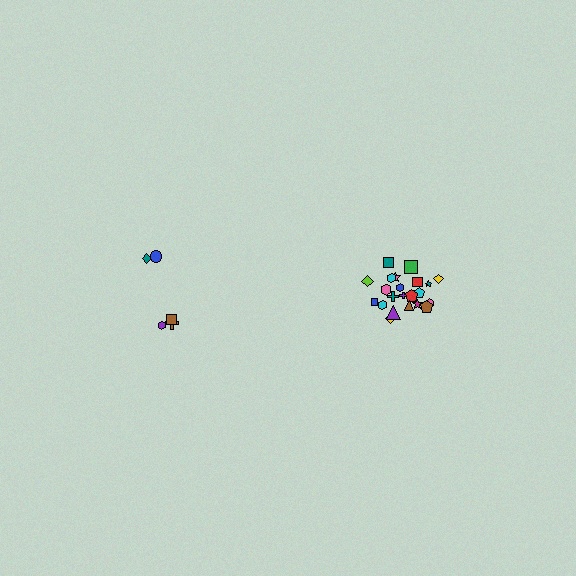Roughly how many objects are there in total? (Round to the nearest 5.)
Roughly 25 objects in total.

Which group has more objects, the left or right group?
The right group.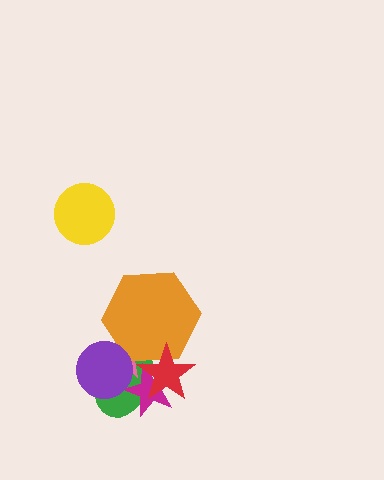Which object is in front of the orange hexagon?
The red star is in front of the orange hexagon.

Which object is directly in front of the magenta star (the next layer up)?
The pink star is directly in front of the magenta star.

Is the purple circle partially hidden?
No, no other shape covers it.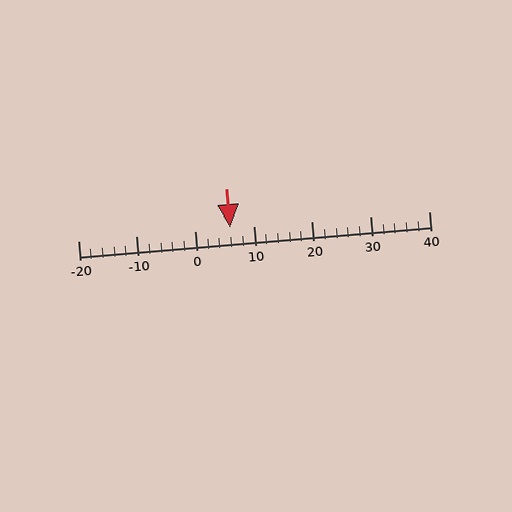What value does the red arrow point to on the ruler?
The red arrow points to approximately 6.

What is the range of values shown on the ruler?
The ruler shows values from -20 to 40.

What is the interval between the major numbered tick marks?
The major tick marks are spaced 10 units apart.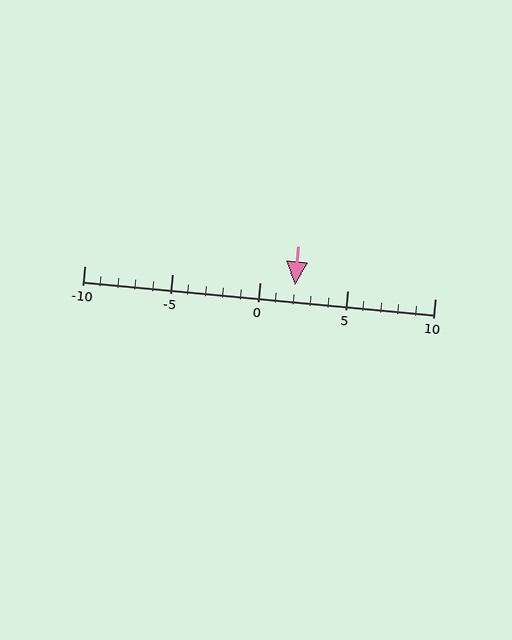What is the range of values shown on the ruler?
The ruler shows values from -10 to 10.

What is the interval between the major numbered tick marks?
The major tick marks are spaced 5 units apart.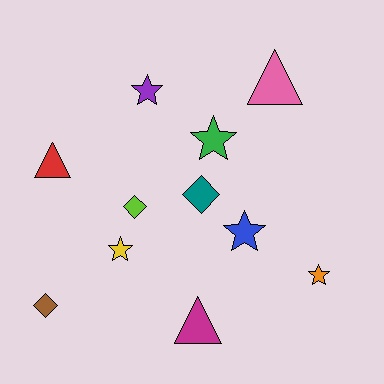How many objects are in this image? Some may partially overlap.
There are 11 objects.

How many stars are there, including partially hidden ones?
There are 5 stars.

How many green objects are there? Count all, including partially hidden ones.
There is 1 green object.